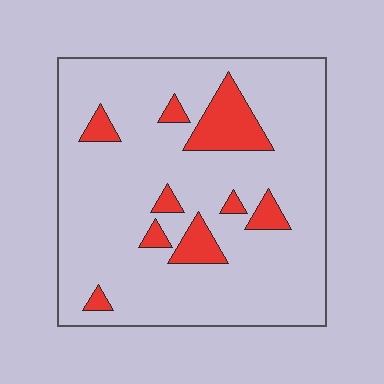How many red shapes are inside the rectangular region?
9.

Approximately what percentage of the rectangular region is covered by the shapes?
Approximately 15%.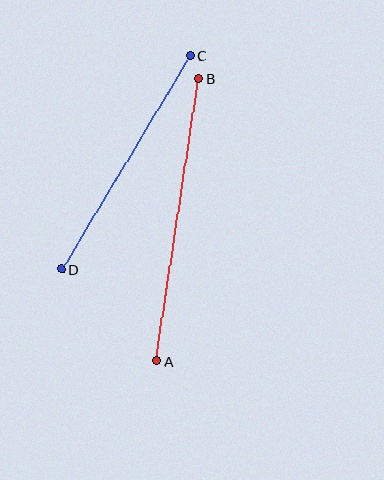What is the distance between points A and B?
The distance is approximately 285 pixels.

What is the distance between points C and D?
The distance is approximately 249 pixels.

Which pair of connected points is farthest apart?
Points A and B are farthest apart.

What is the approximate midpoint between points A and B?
The midpoint is at approximately (178, 220) pixels.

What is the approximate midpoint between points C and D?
The midpoint is at approximately (126, 162) pixels.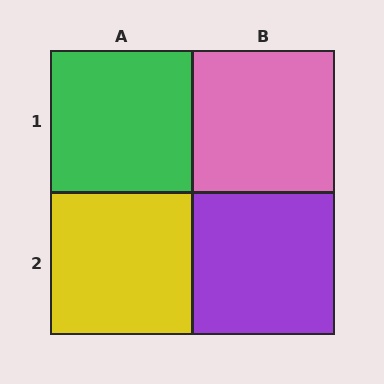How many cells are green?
1 cell is green.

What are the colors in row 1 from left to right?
Green, pink.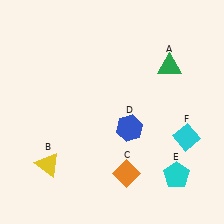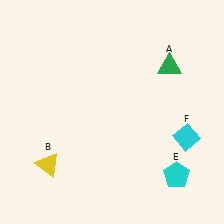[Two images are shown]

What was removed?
The blue hexagon (D), the orange diamond (C) were removed in Image 2.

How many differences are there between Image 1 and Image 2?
There are 2 differences between the two images.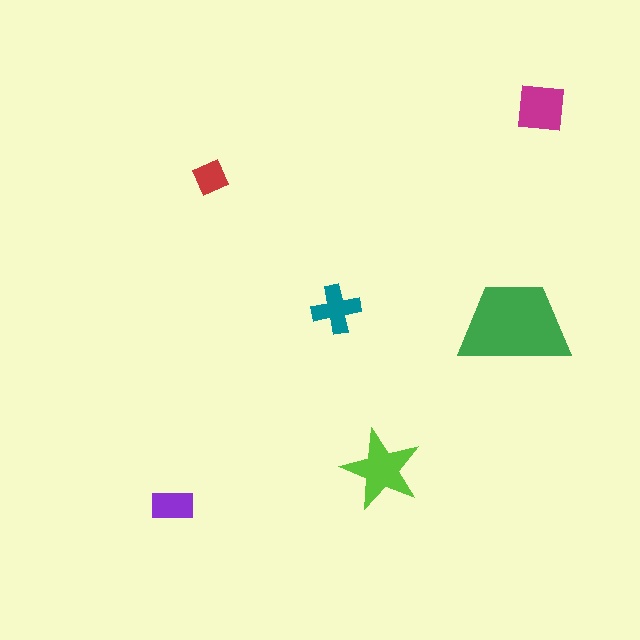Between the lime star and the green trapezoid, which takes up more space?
The green trapezoid.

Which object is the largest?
The green trapezoid.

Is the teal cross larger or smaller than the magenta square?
Smaller.